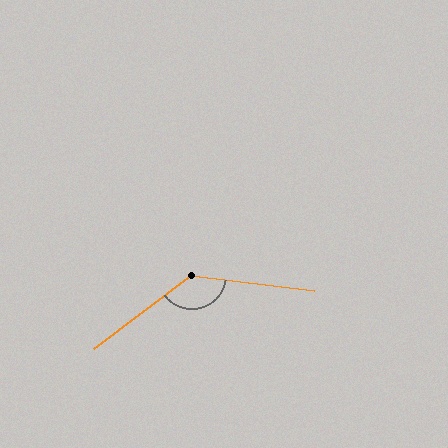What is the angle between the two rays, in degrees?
Approximately 136 degrees.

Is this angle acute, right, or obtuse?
It is obtuse.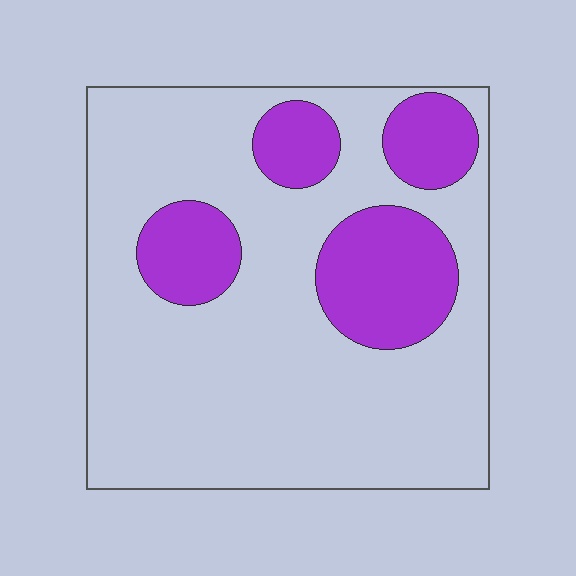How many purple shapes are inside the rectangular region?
4.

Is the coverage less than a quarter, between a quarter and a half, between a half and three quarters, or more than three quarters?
Less than a quarter.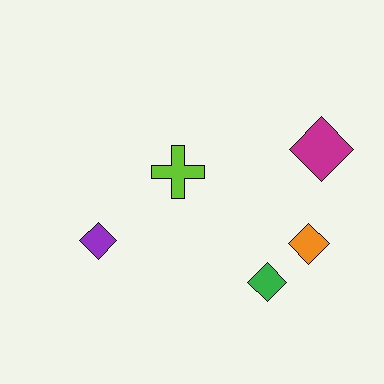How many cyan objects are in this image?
There are no cyan objects.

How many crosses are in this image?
There is 1 cross.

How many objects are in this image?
There are 5 objects.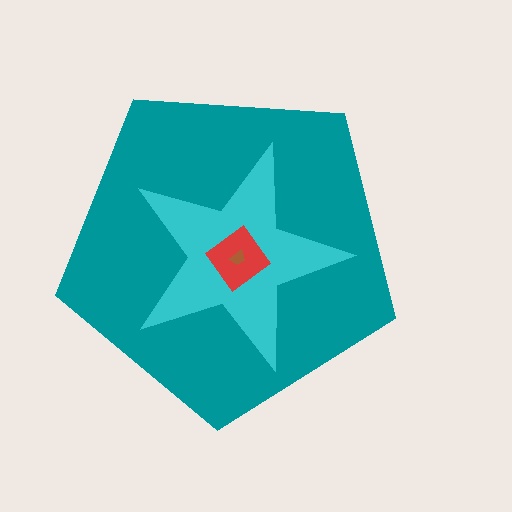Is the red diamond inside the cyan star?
Yes.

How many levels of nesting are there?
4.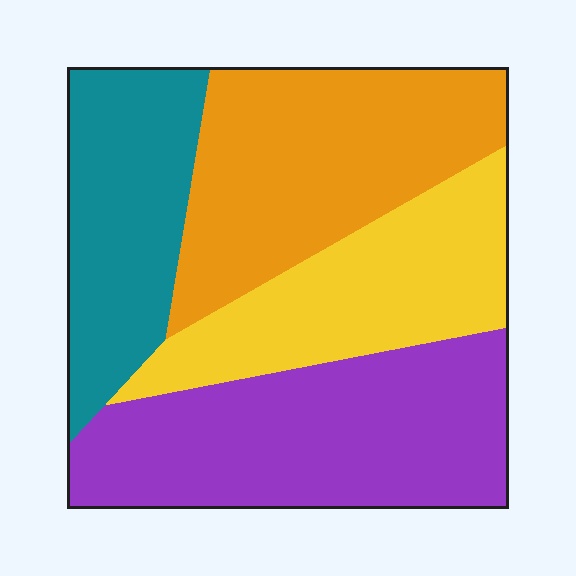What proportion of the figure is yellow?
Yellow covers 22% of the figure.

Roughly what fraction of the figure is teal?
Teal takes up less than a quarter of the figure.